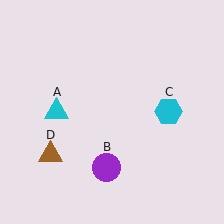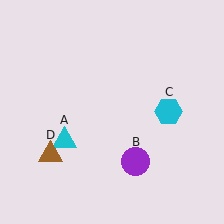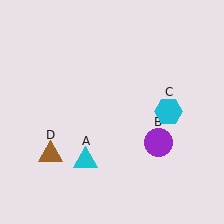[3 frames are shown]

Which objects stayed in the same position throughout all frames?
Cyan hexagon (object C) and brown triangle (object D) remained stationary.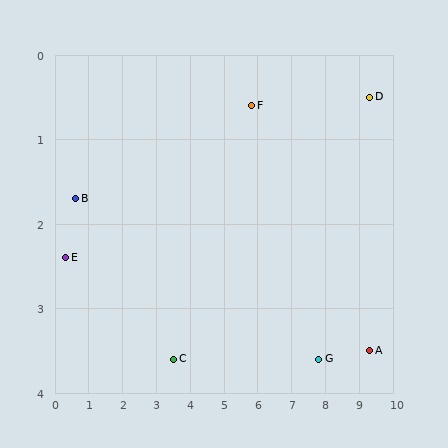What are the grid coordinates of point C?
Point C is at approximately (3.5, 3.6).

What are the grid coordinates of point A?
Point A is at approximately (9.3, 3.5).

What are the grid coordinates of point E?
Point E is at approximately (0.3, 2.4).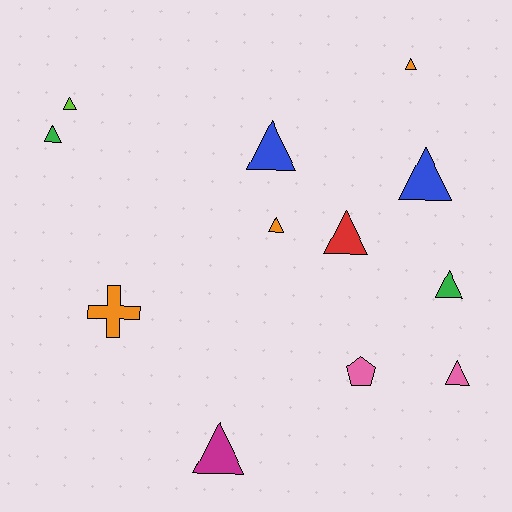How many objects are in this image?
There are 12 objects.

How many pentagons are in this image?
There is 1 pentagon.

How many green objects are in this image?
There are 2 green objects.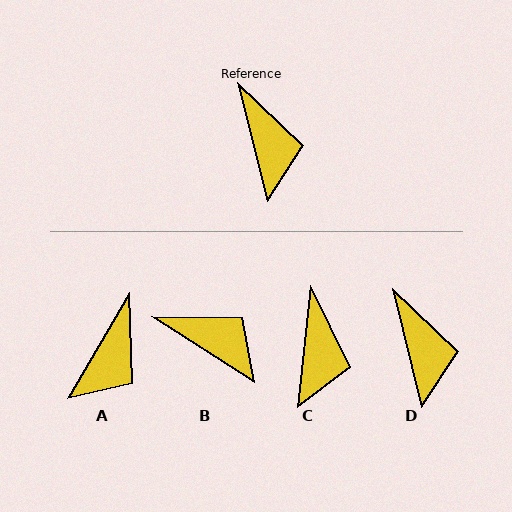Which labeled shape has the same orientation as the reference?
D.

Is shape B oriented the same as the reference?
No, it is off by about 44 degrees.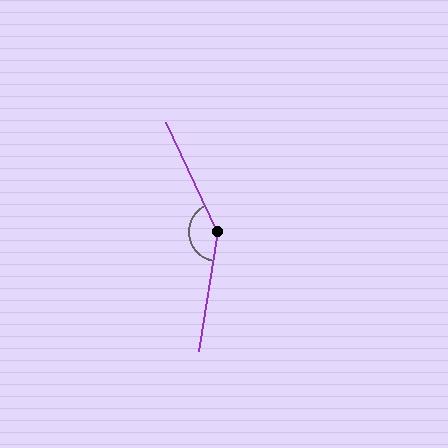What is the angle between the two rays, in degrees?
Approximately 146 degrees.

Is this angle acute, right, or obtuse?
It is obtuse.